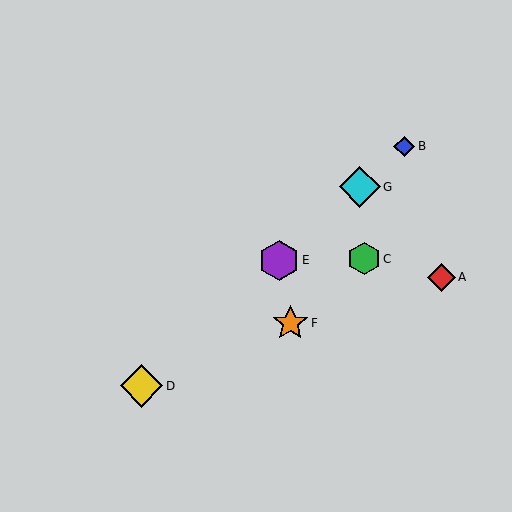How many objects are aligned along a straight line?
4 objects (B, D, E, G) are aligned along a straight line.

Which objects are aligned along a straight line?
Objects B, D, E, G are aligned along a straight line.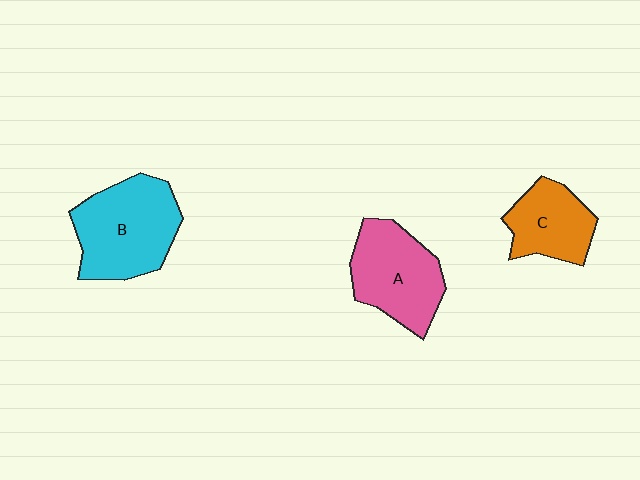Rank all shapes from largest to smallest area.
From largest to smallest: B (cyan), A (pink), C (orange).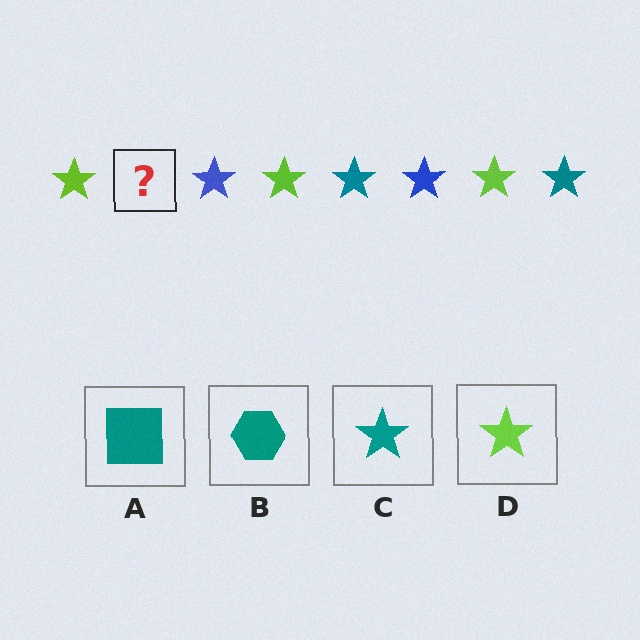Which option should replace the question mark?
Option C.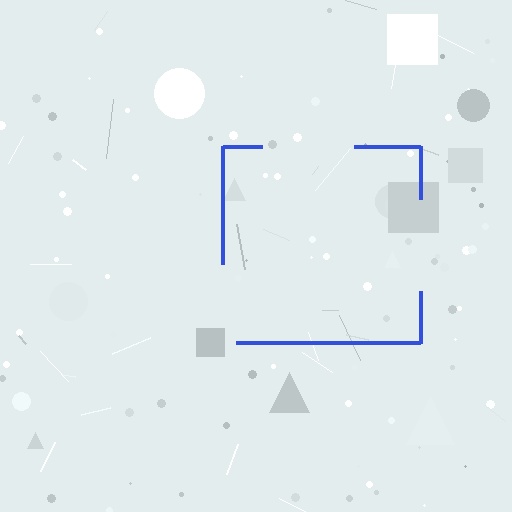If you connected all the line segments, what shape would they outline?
They would outline a square.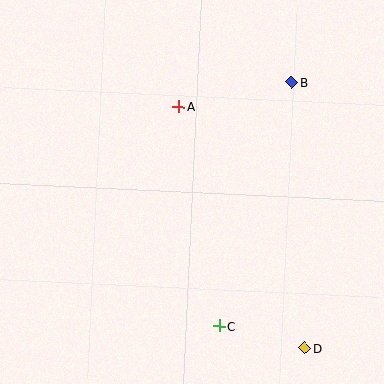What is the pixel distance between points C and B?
The distance between C and B is 255 pixels.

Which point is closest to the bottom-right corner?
Point D is closest to the bottom-right corner.